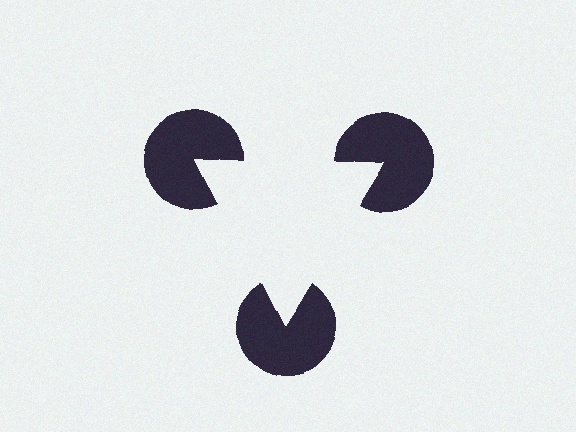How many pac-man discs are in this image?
There are 3 — one at each vertex of the illusory triangle.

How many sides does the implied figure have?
3 sides.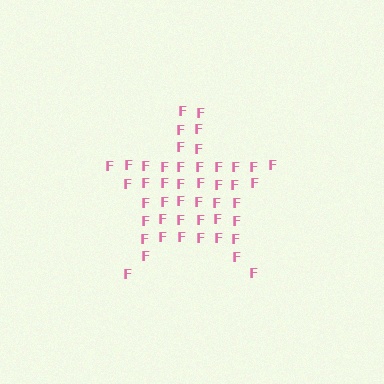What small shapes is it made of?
It is made of small letter F's.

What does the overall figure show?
The overall figure shows a star.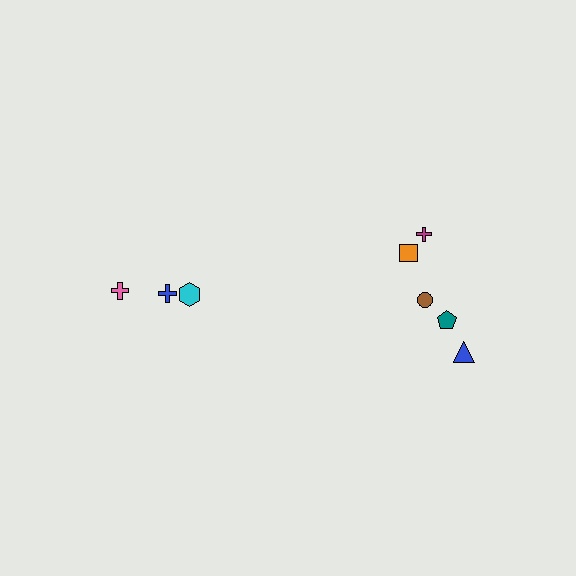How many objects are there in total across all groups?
There are 8 objects.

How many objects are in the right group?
There are 5 objects.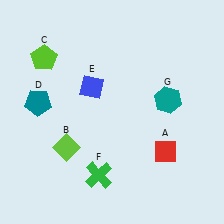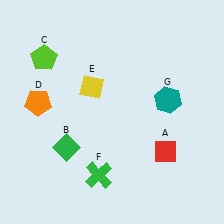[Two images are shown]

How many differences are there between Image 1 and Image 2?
There are 3 differences between the two images.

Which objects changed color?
B changed from lime to green. D changed from teal to orange. E changed from blue to yellow.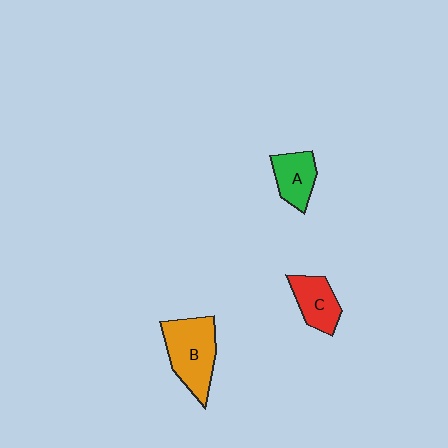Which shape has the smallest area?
Shape A (green).